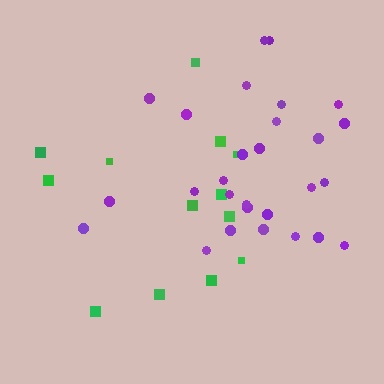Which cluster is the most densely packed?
Purple.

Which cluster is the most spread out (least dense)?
Green.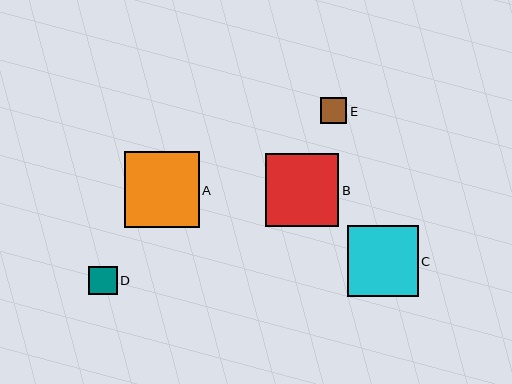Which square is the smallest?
Square E is the smallest with a size of approximately 26 pixels.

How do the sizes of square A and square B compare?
Square A and square B are approximately the same size.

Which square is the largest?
Square A is the largest with a size of approximately 75 pixels.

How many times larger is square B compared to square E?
Square B is approximately 2.8 times the size of square E.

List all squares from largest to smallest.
From largest to smallest: A, B, C, D, E.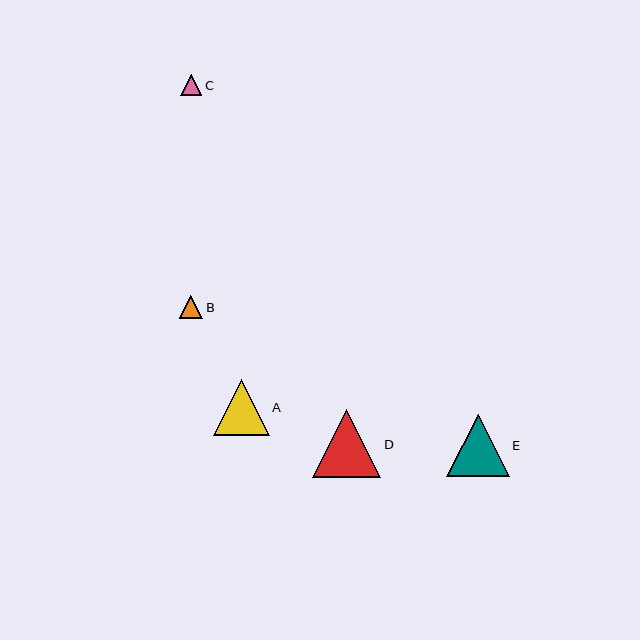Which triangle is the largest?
Triangle D is the largest with a size of approximately 68 pixels.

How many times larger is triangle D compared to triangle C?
Triangle D is approximately 3.2 times the size of triangle C.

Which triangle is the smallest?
Triangle C is the smallest with a size of approximately 21 pixels.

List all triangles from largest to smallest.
From largest to smallest: D, E, A, B, C.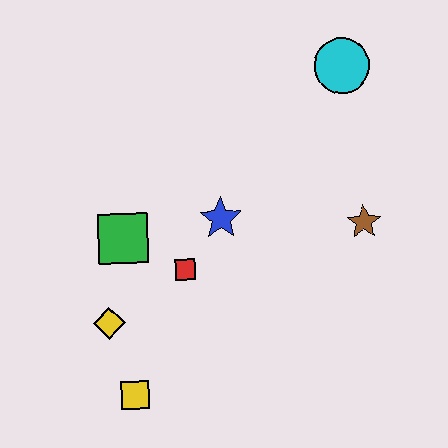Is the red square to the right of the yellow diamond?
Yes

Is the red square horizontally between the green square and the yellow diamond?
No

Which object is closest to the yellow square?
The yellow diamond is closest to the yellow square.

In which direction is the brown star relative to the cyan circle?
The brown star is below the cyan circle.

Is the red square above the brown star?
No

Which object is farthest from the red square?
The cyan circle is farthest from the red square.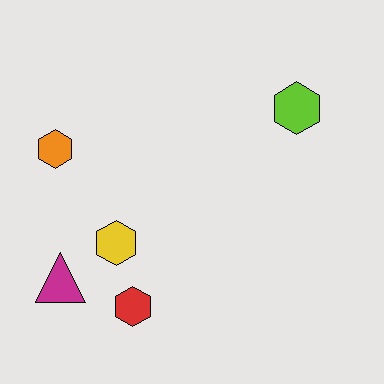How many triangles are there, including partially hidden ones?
There is 1 triangle.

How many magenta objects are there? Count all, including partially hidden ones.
There is 1 magenta object.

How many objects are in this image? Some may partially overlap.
There are 5 objects.